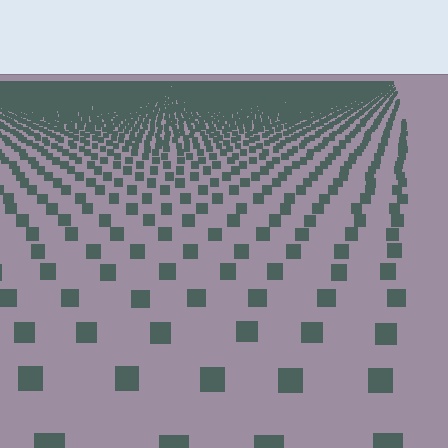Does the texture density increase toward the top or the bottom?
Density increases toward the top.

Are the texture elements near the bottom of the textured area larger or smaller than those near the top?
Larger. Near the bottom, elements are closer to the viewer and appear at a bigger on-screen size.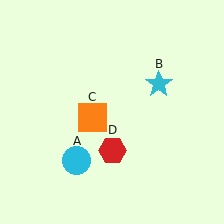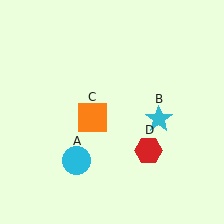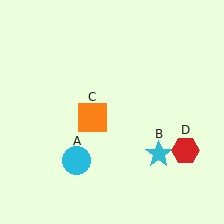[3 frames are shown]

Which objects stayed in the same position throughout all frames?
Cyan circle (object A) and orange square (object C) remained stationary.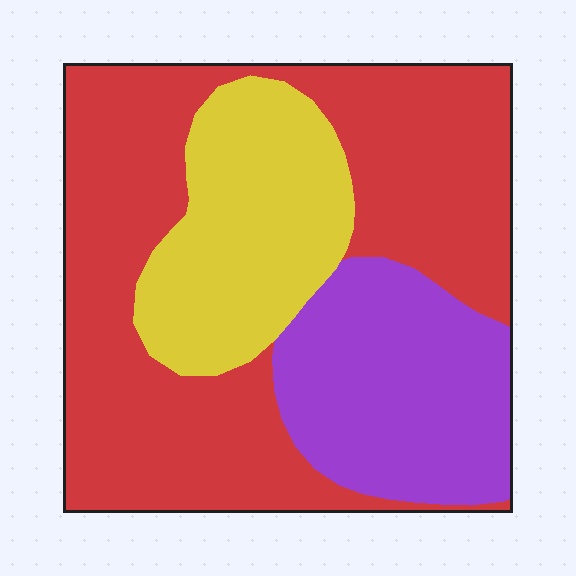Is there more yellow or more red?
Red.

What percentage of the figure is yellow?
Yellow covers 22% of the figure.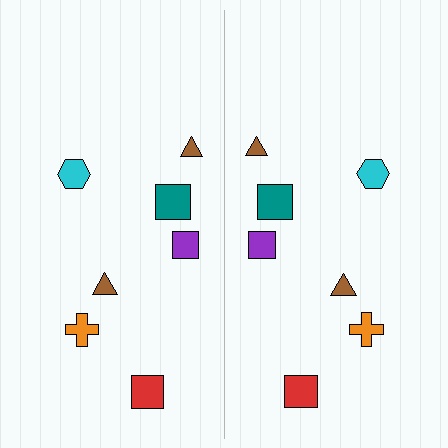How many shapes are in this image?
There are 14 shapes in this image.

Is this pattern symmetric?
Yes, this pattern has bilateral (reflection) symmetry.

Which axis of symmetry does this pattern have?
The pattern has a vertical axis of symmetry running through the center of the image.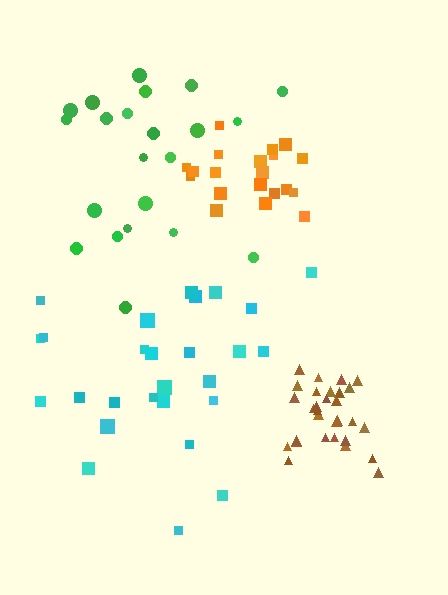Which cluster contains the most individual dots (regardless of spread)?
Brown (30).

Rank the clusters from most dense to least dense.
brown, orange, cyan, green.